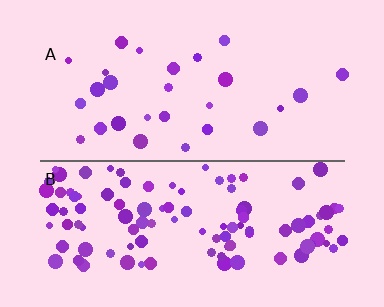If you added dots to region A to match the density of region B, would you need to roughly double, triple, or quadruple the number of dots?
Approximately quadruple.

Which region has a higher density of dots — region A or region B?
B (the bottom).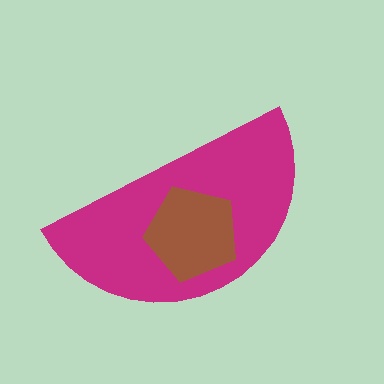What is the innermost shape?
The brown pentagon.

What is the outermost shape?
The magenta semicircle.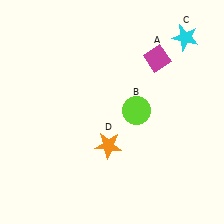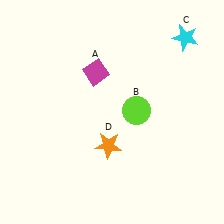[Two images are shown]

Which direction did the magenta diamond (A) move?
The magenta diamond (A) moved left.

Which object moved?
The magenta diamond (A) moved left.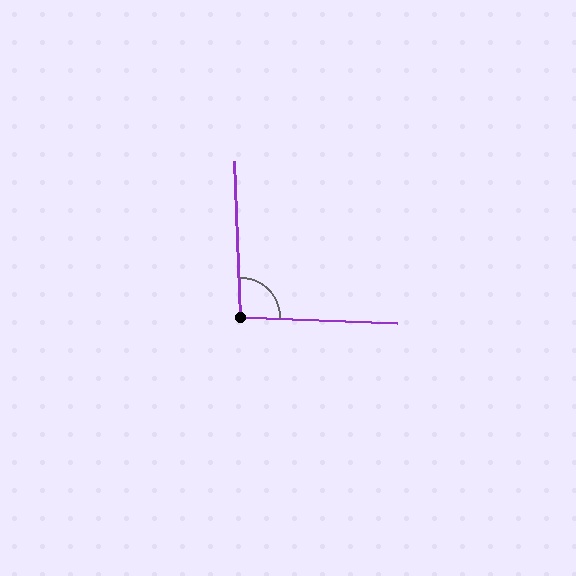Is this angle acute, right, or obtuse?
It is approximately a right angle.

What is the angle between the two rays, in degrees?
Approximately 95 degrees.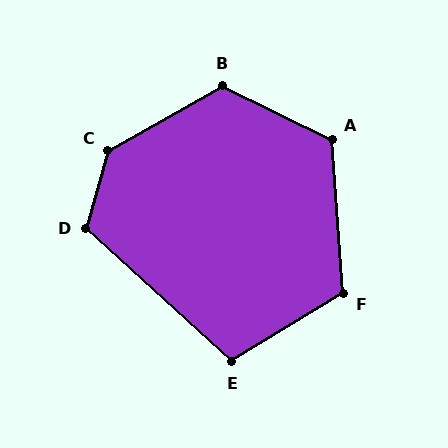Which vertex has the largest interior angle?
C, at approximately 135 degrees.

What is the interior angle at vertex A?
Approximately 120 degrees (obtuse).